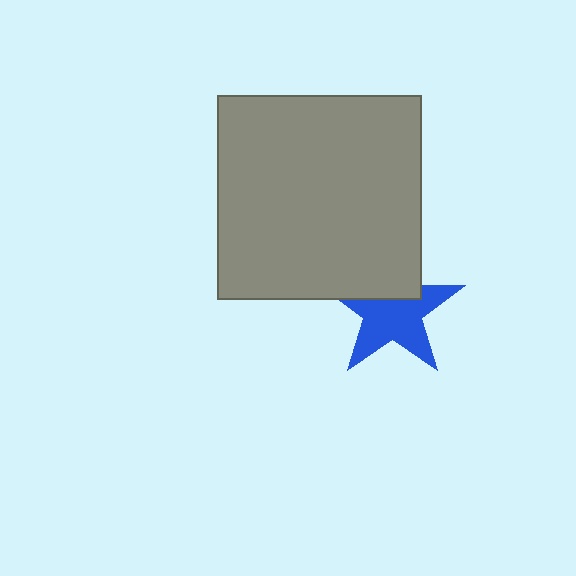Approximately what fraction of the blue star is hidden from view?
Roughly 33% of the blue star is hidden behind the gray square.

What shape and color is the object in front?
The object in front is a gray square.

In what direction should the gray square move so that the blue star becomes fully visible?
The gray square should move up. That is the shortest direction to clear the overlap and leave the blue star fully visible.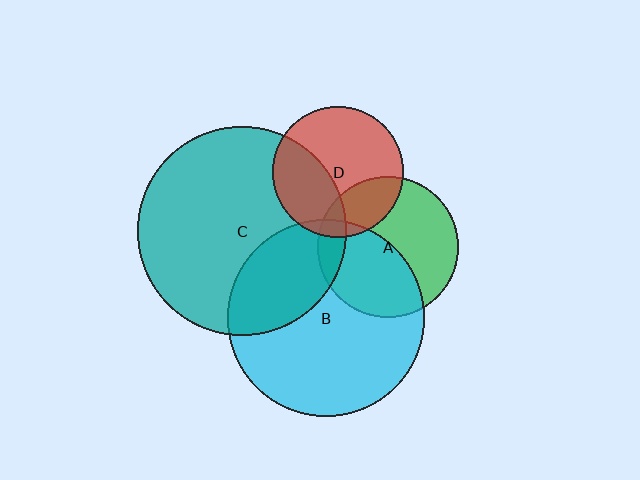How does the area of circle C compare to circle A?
Approximately 2.2 times.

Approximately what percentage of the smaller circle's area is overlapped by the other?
Approximately 5%.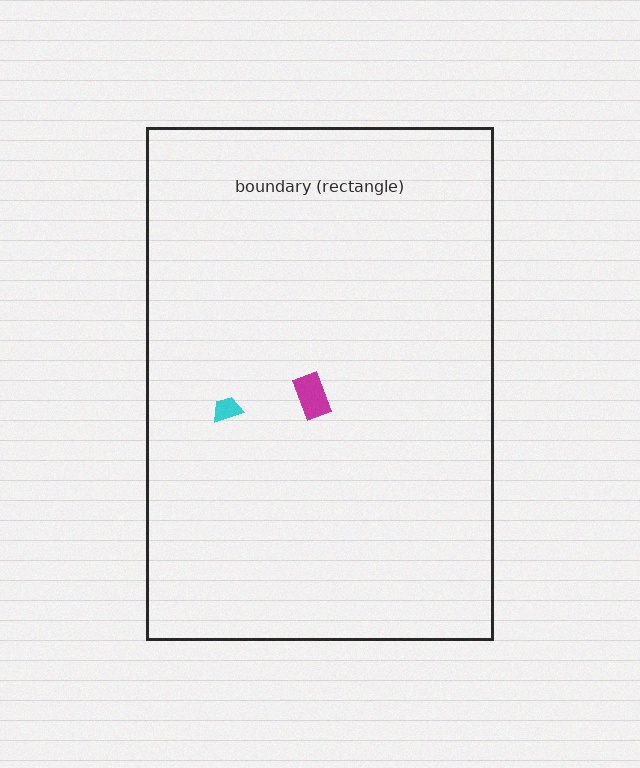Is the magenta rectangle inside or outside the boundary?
Inside.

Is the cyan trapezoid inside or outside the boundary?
Inside.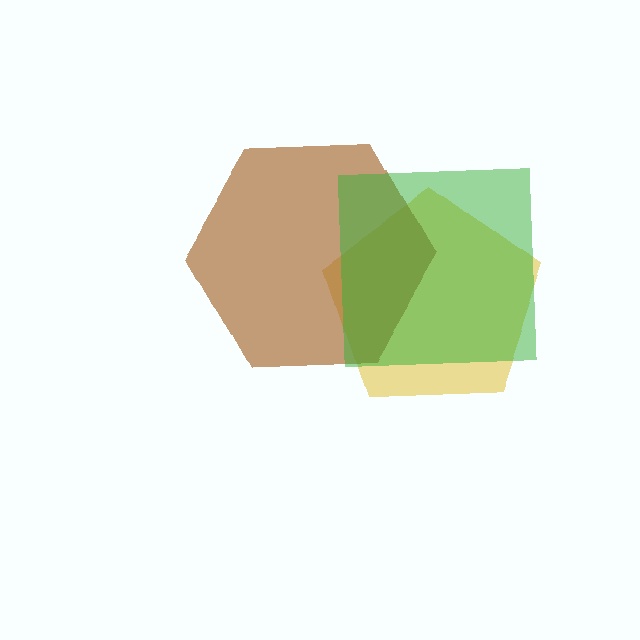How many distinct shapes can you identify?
There are 3 distinct shapes: a yellow pentagon, a brown hexagon, a green square.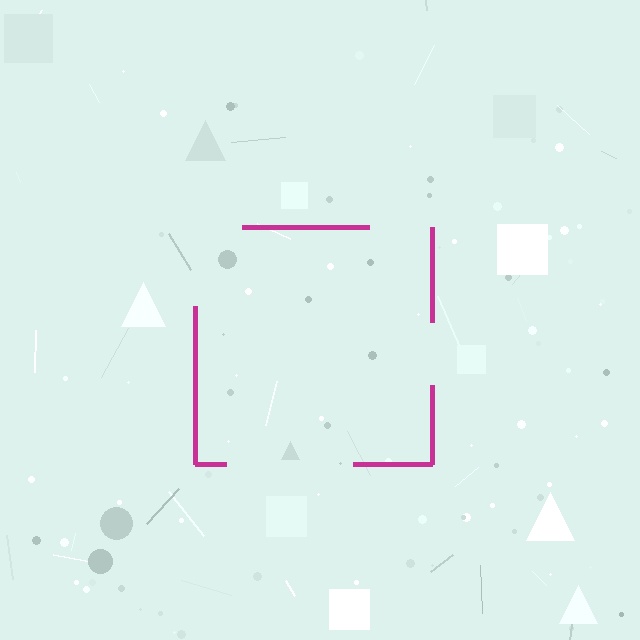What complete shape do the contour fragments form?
The contour fragments form a square.